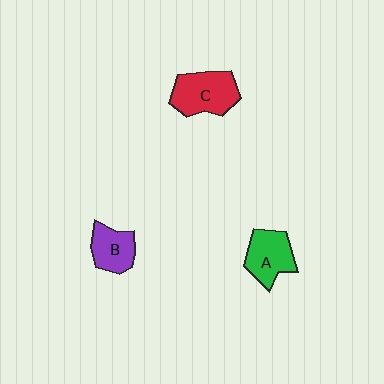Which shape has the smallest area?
Shape B (purple).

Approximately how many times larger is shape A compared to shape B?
Approximately 1.2 times.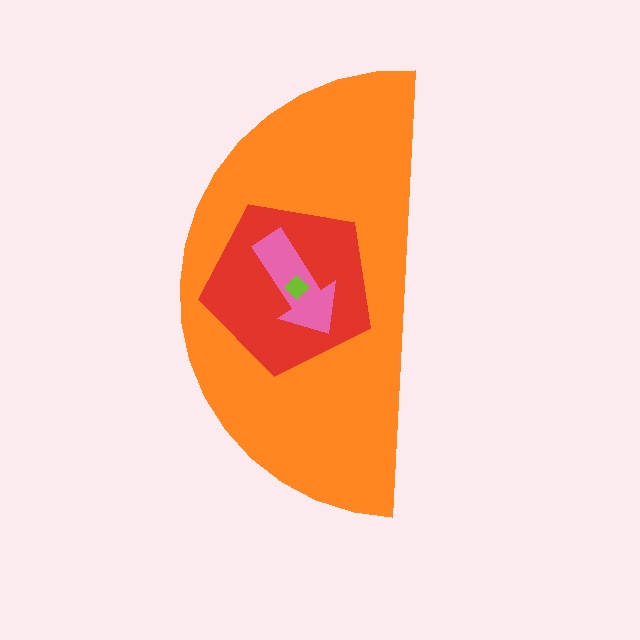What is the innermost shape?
The lime diamond.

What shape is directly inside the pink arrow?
The lime diamond.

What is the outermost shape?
The orange semicircle.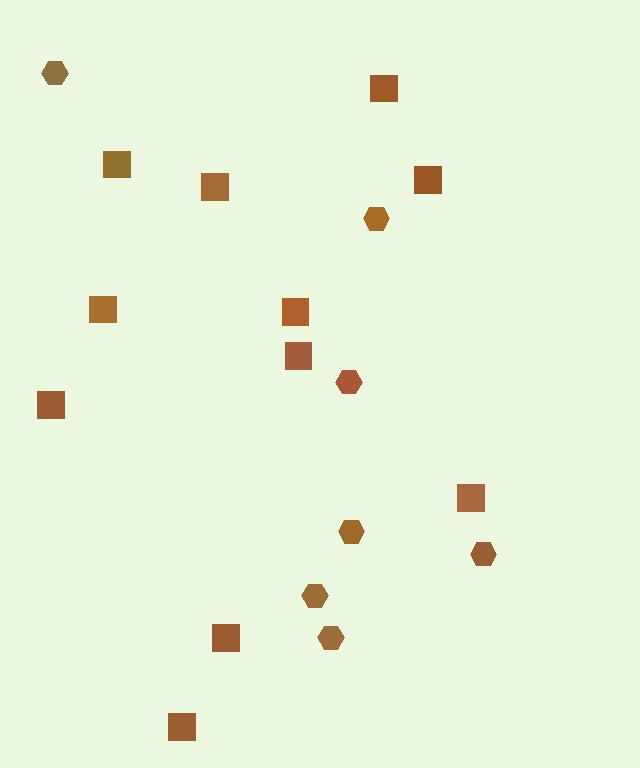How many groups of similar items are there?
There are 2 groups: one group of hexagons (7) and one group of squares (11).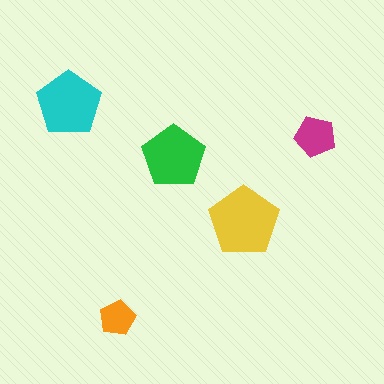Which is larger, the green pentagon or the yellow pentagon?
The yellow one.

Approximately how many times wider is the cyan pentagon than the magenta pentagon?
About 1.5 times wider.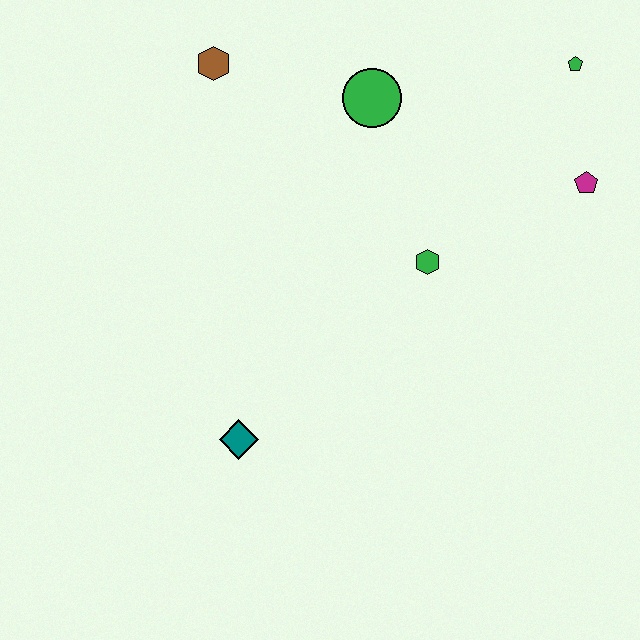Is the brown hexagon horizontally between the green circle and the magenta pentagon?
No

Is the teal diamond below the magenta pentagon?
Yes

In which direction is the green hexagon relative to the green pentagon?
The green hexagon is below the green pentagon.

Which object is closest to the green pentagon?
The magenta pentagon is closest to the green pentagon.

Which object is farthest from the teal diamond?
The green pentagon is farthest from the teal diamond.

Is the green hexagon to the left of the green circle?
No